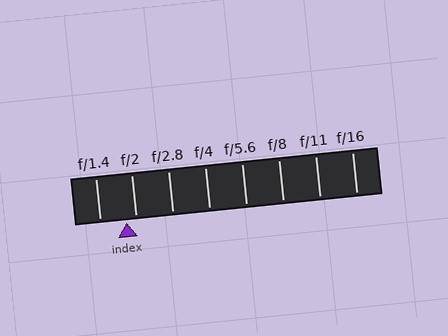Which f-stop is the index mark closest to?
The index mark is closest to f/2.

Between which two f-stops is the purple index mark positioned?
The index mark is between f/1.4 and f/2.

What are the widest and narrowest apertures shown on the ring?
The widest aperture shown is f/1.4 and the narrowest is f/16.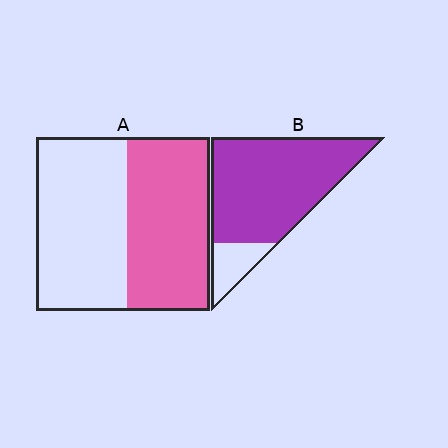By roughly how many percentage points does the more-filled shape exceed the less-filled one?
By roughly 35 percentage points (B over A).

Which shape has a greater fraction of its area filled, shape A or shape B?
Shape B.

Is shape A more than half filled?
Roughly half.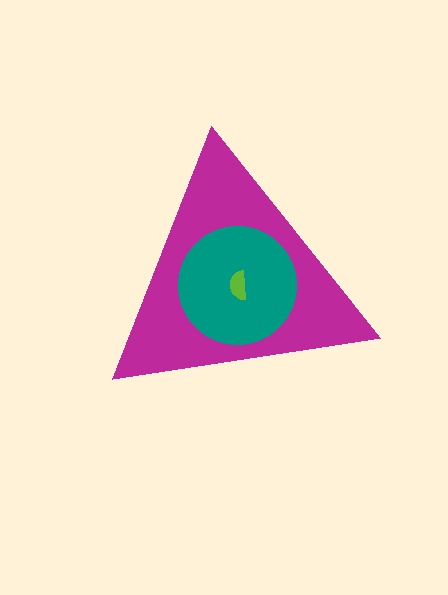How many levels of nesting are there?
3.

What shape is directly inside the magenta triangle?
The teal circle.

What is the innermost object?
The lime semicircle.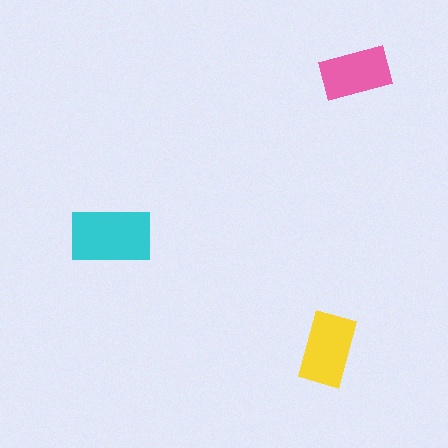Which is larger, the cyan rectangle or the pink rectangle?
The cyan one.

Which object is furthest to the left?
The cyan rectangle is leftmost.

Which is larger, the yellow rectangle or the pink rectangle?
The yellow one.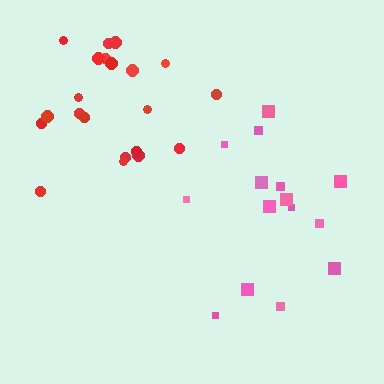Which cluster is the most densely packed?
Red.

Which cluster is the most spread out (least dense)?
Pink.